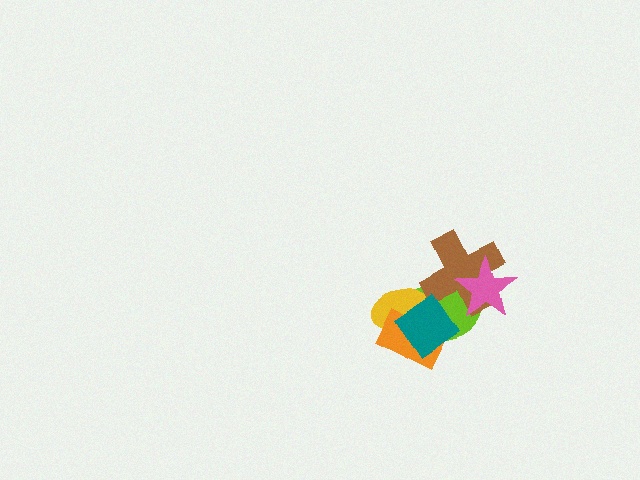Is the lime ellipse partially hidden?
Yes, it is partially covered by another shape.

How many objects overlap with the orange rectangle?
3 objects overlap with the orange rectangle.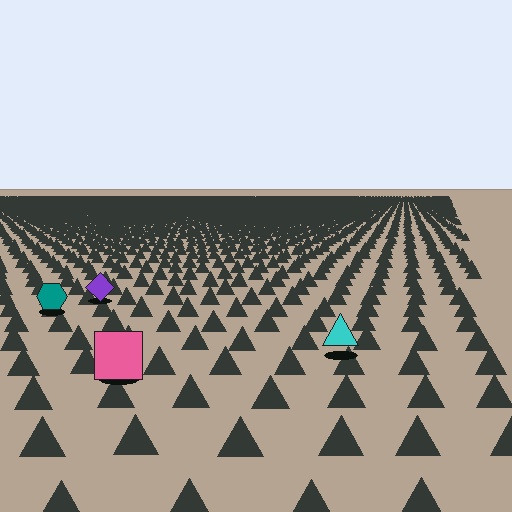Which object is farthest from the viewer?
The purple diamond is farthest from the viewer. It appears smaller and the ground texture around it is denser.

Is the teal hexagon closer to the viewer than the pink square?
No. The pink square is closer — you can tell from the texture gradient: the ground texture is coarser near it.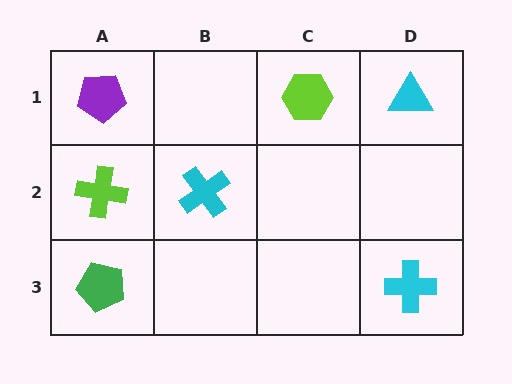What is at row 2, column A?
A lime cross.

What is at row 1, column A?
A purple pentagon.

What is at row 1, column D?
A cyan triangle.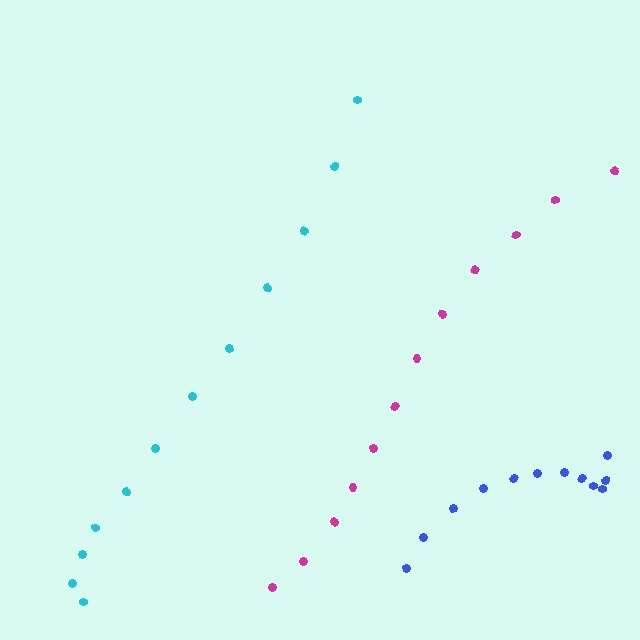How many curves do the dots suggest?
There are 3 distinct paths.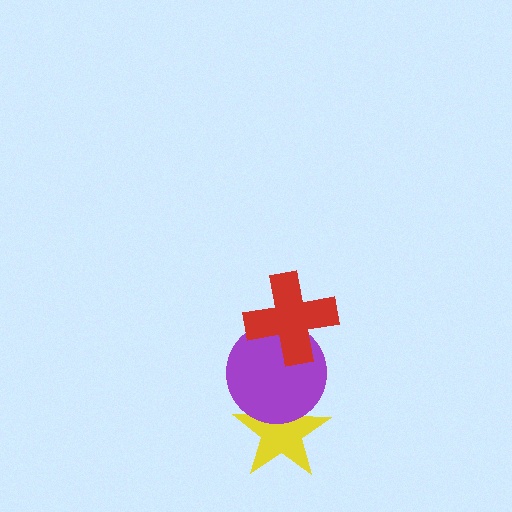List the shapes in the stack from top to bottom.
From top to bottom: the red cross, the purple circle, the yellow star.